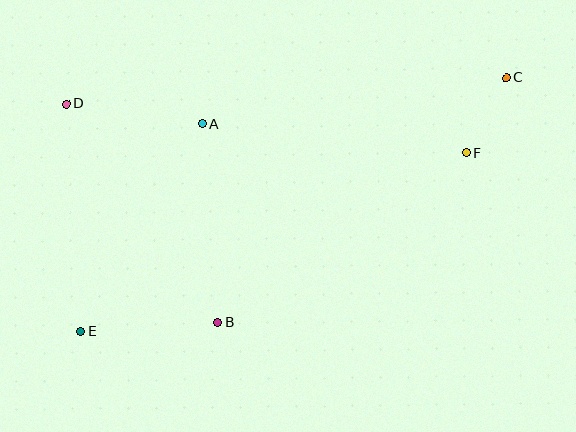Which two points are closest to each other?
Points C and F are closest to each other.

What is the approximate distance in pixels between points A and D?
The distance between A and D is approximately 138 pixels.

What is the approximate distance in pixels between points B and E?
The distance between B and E is approximately 137 pixels.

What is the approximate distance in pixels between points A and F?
The distance between A and F is approximately 266 pixels.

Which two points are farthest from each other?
Points C and E are farthest from each other.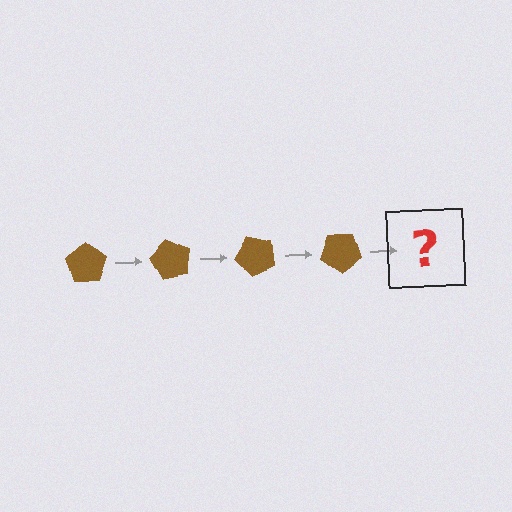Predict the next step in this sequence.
The next step is a brown pentagon rotated 240 degrees.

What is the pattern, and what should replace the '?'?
The pattern is that the pentagon rotates 60 degrees each step. The '?' should be a brown pentagon rotated 240 degrees.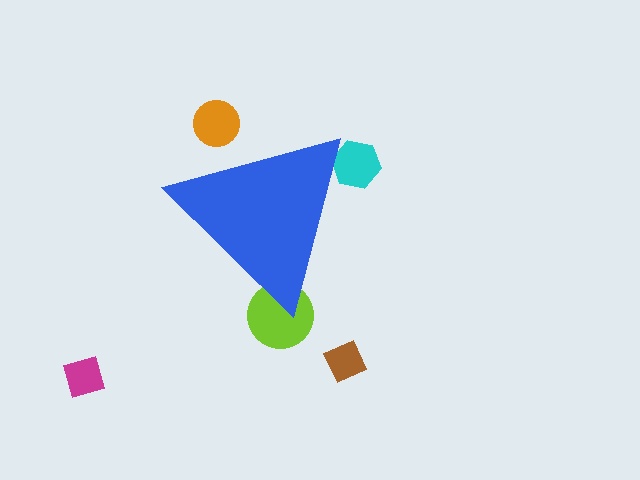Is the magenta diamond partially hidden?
No, the magenta diamond is fully visible.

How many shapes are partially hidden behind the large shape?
3 shapes are partially hidden.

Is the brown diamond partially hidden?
No, the brown diamond is fully visible.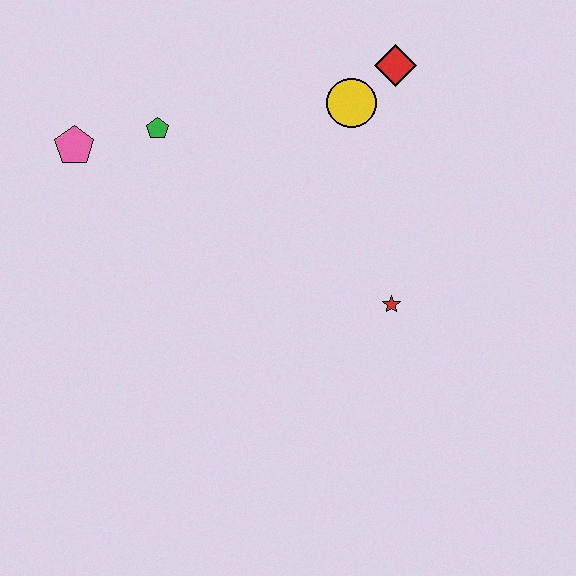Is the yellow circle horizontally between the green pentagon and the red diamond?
Yes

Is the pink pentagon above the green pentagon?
No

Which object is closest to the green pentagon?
The pink pentagon is closest to the green pentagon.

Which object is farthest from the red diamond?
The pink pentagon is farthest from the red diamond.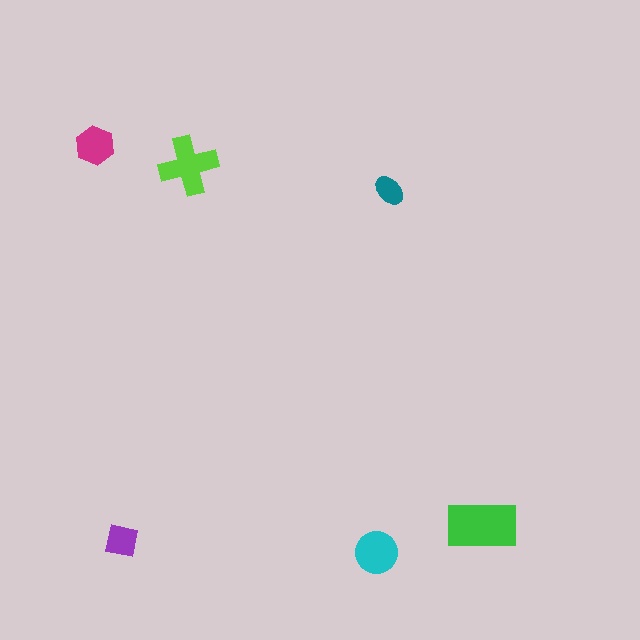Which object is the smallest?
The teal ellipse.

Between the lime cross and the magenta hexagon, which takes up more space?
The lime cross.